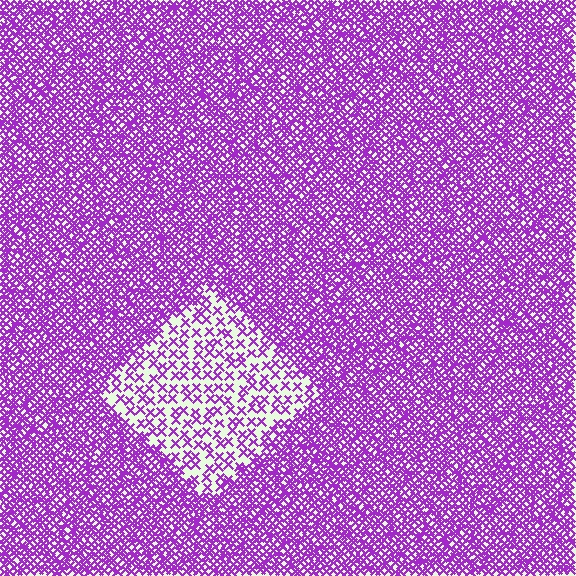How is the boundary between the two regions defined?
The boundary is defined by a change in element density (approximately 2.8x ratio). All elements are the same color, size, and shape.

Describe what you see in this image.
The image contains small purple elements arranged at two different densities. A diamond-shaped region is visible where the elements are less densely packed than the surrounding area.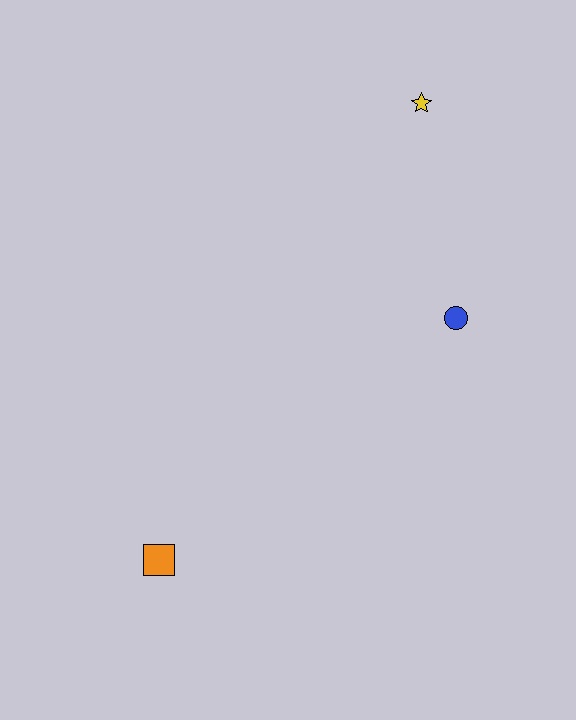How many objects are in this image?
There are 3 objects.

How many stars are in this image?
There is 1 star.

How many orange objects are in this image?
There is 1 orange object.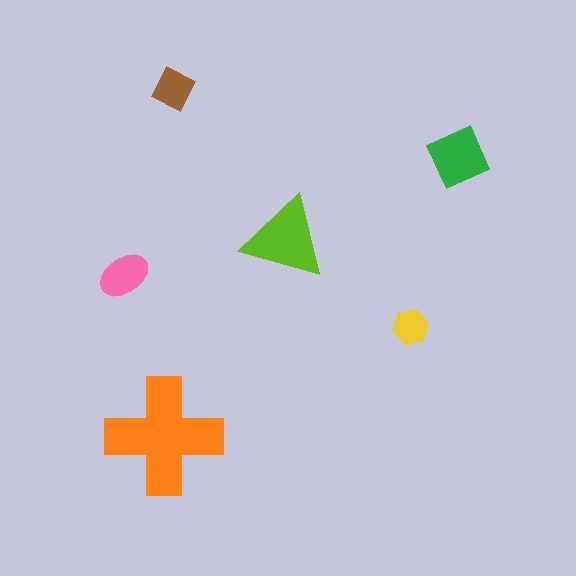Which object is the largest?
The orange cross.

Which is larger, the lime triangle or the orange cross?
The orange cross.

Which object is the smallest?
The yellow hexagon.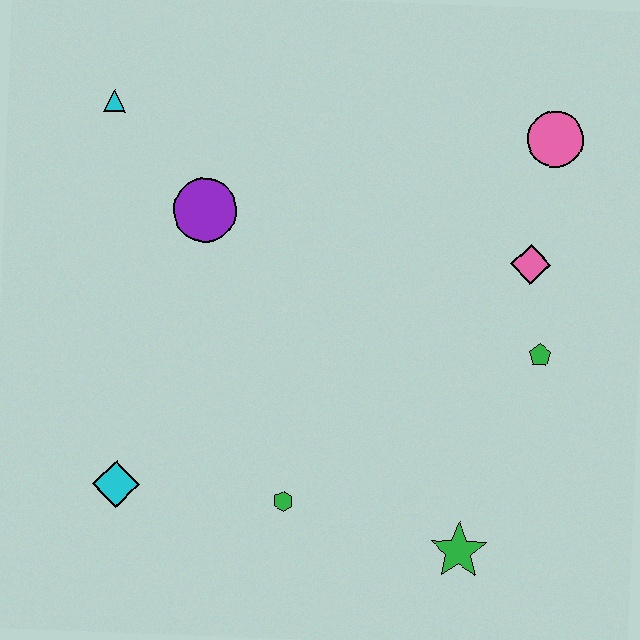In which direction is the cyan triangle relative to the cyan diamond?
The cyan triangle is above the cyan diamond.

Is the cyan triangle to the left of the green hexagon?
Yes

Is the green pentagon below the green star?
No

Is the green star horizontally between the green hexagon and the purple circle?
No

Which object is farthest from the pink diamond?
The cyan diamond is farthest from the pink diamond.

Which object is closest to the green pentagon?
The pink diamond is closest to the green pentagon.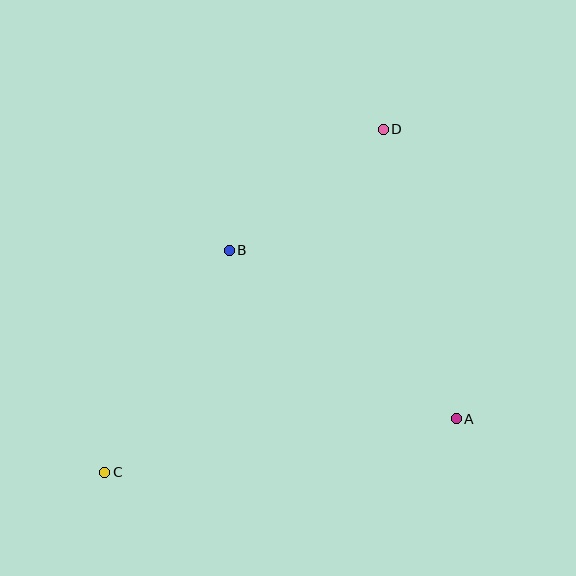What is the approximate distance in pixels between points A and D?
The distance between A and D is approximately 298 pixels.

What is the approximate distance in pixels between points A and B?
The distance between A and B is approximately 283 pixels.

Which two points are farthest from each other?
Points C and D are farthest from each other.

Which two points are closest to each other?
Points B and D are closest to each other.